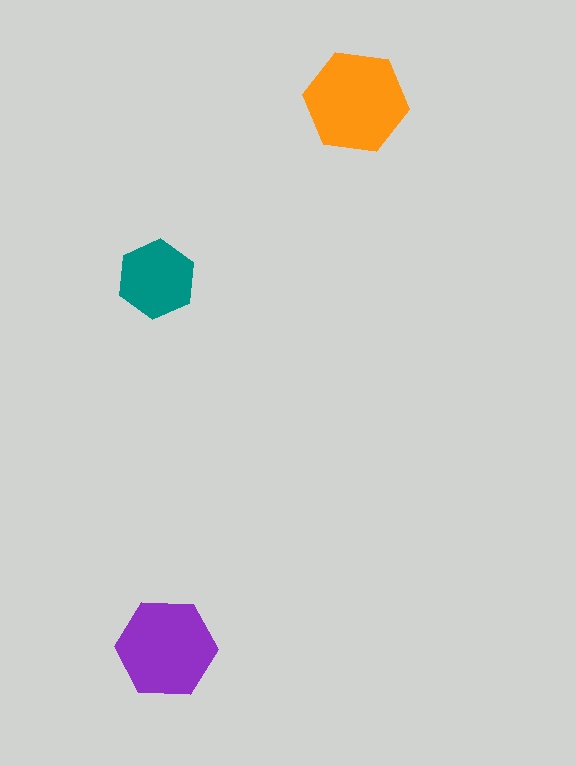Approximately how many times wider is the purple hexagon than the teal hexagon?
About 1.5 times wider.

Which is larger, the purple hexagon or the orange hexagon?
The orange one.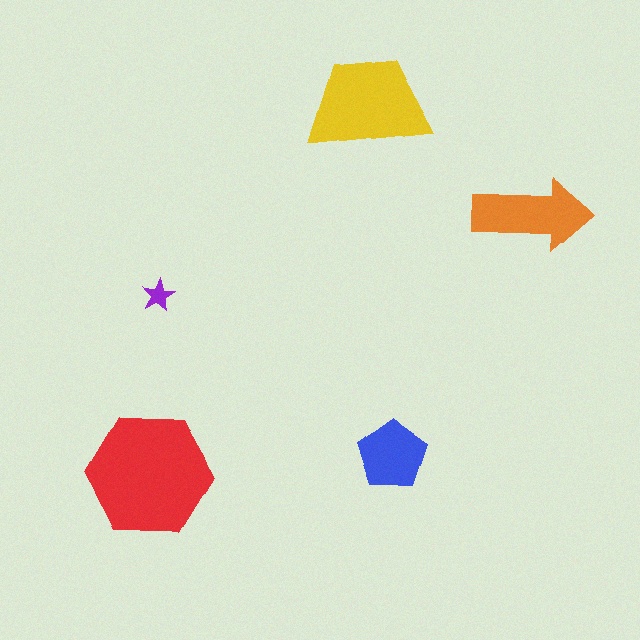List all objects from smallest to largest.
The purple star, the blue pentagon, the orange arrow, the yellow trapezoid, the red hexagon.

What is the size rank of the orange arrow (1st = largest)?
3rd.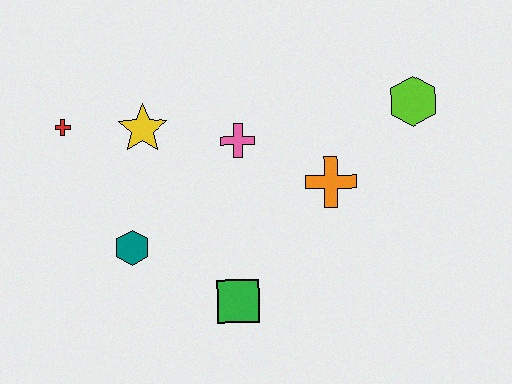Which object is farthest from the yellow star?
The lime hexagon is farthest from the yellow star.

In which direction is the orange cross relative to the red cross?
The orange cross is to the right of the red cross.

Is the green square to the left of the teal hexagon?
No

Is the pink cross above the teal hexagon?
Yes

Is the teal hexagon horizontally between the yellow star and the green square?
No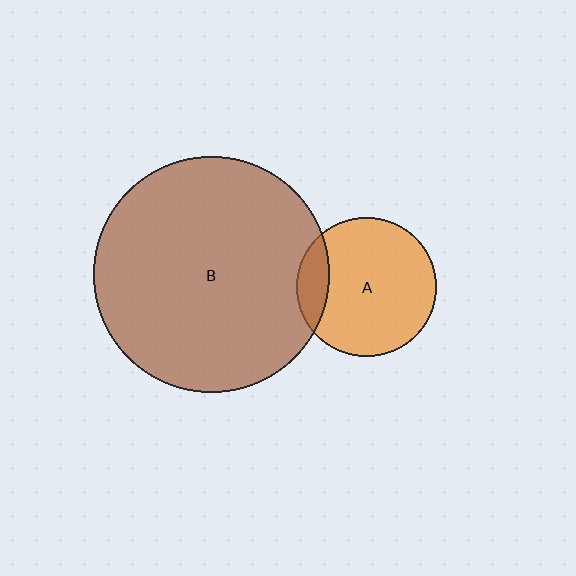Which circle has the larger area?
Circle B (brown).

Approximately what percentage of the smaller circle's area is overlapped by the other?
Approximately 15%.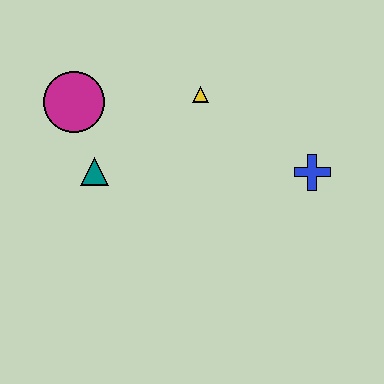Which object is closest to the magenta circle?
The teal triangle is closest to the magenta circle.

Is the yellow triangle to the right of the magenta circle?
Yes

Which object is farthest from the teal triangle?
The blue cross is farthest from the teal triangle.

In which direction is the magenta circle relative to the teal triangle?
The magenta circle is above the teal triangle.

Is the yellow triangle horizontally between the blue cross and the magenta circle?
Yes